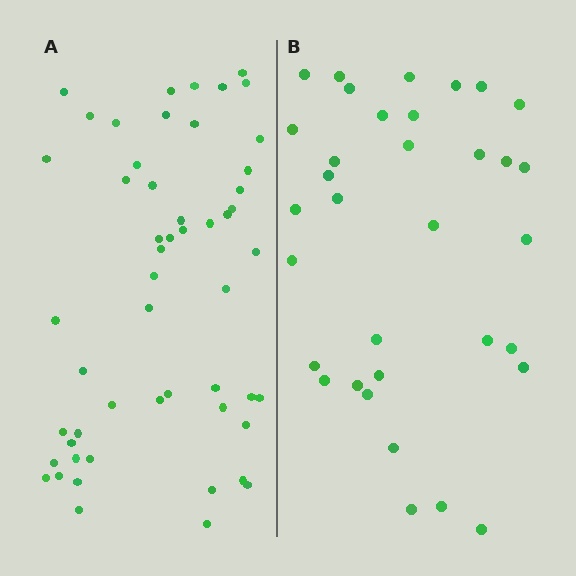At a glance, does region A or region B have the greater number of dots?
Region A (the left region) has more dots.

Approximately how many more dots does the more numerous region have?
Region A has approximately 20 more dots than region B.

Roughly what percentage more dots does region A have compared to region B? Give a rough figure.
About 55% more.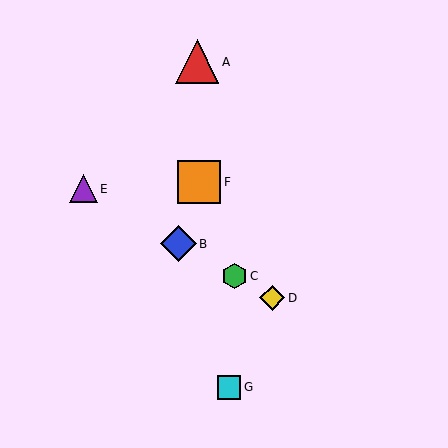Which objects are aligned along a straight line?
Objects B, C, D, E are aligned along a straight line.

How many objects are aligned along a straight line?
4 objects (B, C, D, E) are aligned along a straight line.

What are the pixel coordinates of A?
Object A is at (197, 62).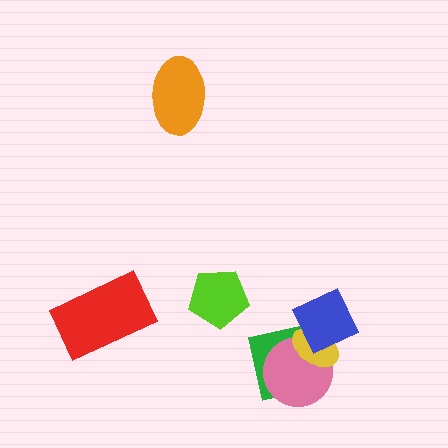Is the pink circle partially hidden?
Yes, it is partially covered by another shape.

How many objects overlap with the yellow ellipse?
3 objects overlap with the yellow ellipse.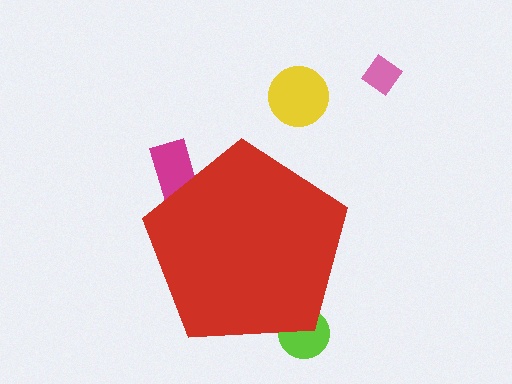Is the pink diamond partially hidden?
No, the pink diamond is fully visible.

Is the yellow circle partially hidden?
No, the yellow circle is fully visible.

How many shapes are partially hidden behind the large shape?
2 shapes are partially hidden.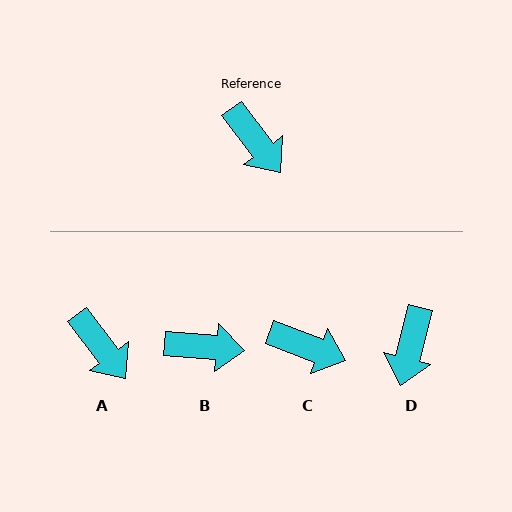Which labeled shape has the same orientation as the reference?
A.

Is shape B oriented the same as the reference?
No, it is off by about 48 degrees.